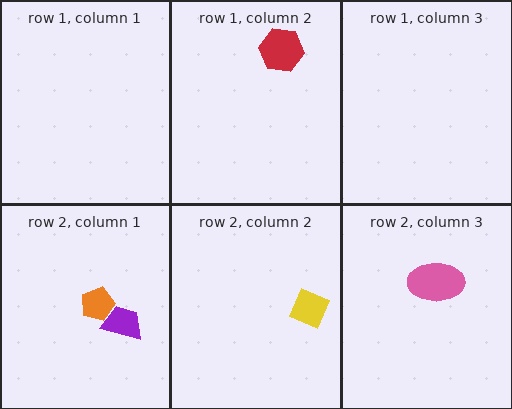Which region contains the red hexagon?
The row 1, column 2 region.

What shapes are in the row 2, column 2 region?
The yellow diamond.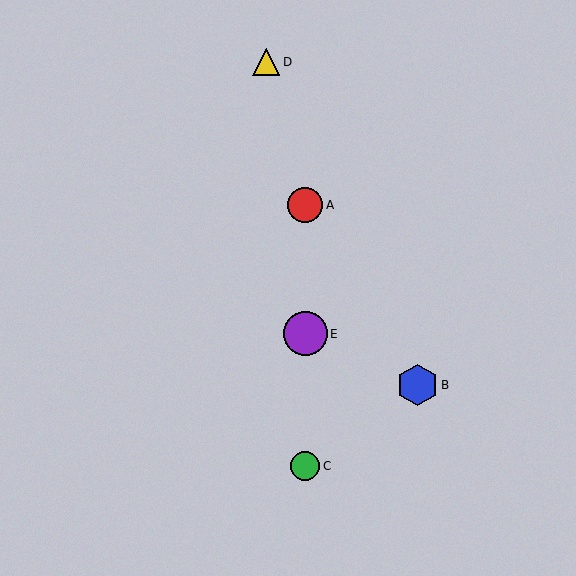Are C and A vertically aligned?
Yes, both are at x≈305.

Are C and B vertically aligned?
No, C is at x≈305 and B is at x≈417.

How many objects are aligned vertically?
3 objects (A, C, E) are aligned vertically.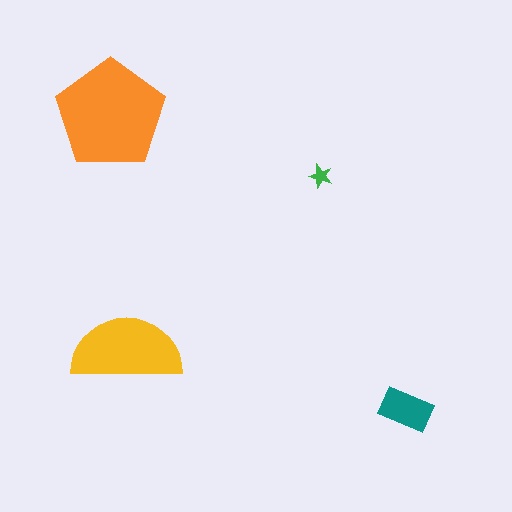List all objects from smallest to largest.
The green star, the teal rectangle, the yellow semicircle, the orange pentagon.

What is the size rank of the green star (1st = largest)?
4th.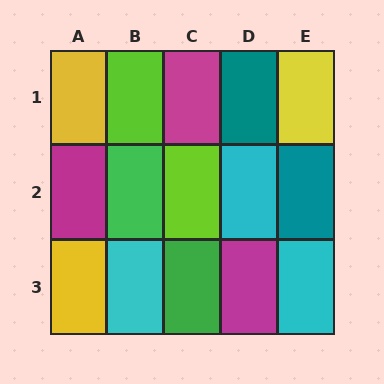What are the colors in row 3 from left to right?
Yellow, cyan, green, magenta, cyan.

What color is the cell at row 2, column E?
Teal.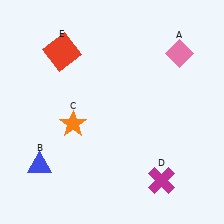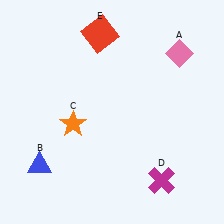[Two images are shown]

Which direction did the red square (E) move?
The red square (E) moved right.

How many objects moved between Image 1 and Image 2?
1 object moved between the two images.